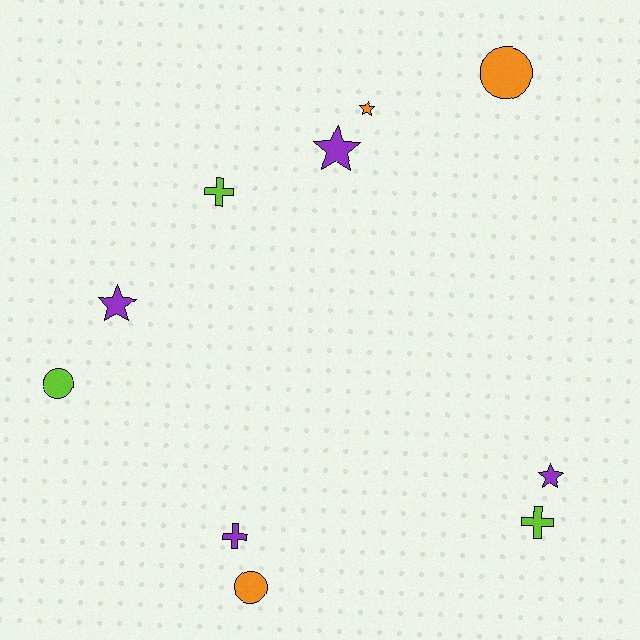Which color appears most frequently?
Purple, with 4 objects.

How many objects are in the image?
There are 10 objects.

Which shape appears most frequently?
Star, with 4 objects.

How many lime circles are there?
There is 1 lime circle.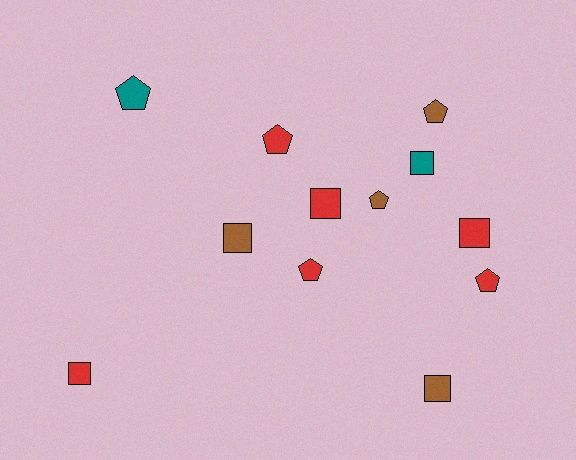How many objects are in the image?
There are 12 objects.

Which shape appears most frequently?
Pentagon, with 6 objects.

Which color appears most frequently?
Red, with 6 objects.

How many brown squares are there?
There are 2 brown squares.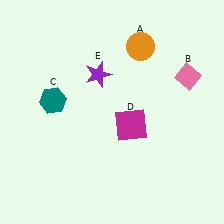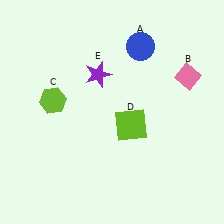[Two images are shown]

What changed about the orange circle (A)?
In Image 1, A is orange. In Image 2, it changed to blue.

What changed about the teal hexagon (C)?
In Image 1, C is teal. In Image 2, it changed to lime.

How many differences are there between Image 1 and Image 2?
There are 3 differences between the two images.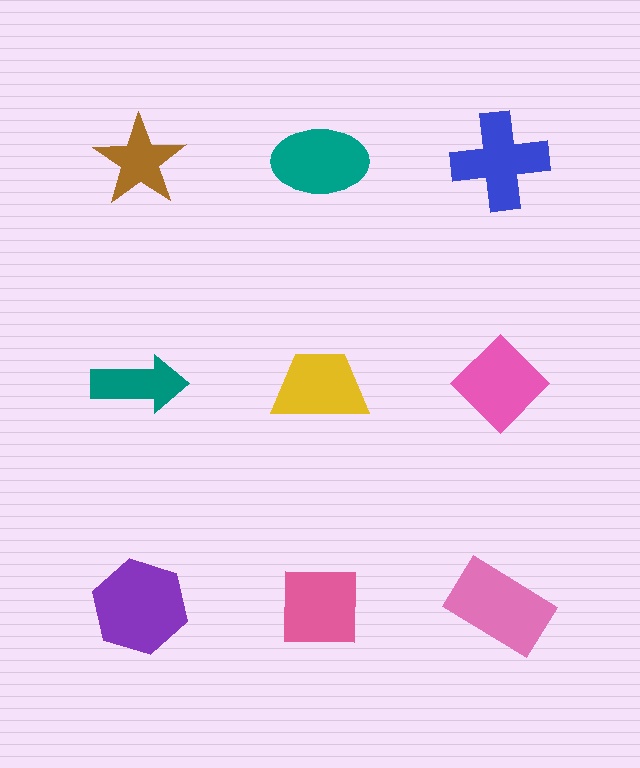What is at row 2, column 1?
A teal arrow.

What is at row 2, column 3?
A pink diamond.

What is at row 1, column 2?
A teal ellipse.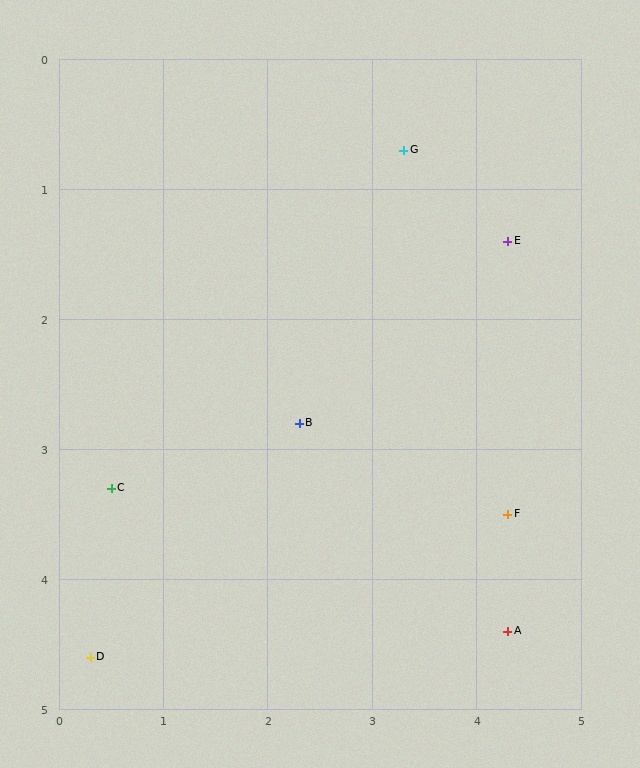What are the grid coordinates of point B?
Point B is at approximately (2.3, 2.8).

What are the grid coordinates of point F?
Point F is at approximately (4.3, 3.5).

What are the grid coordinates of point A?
Point A is at approximately (4.3, 4.4).